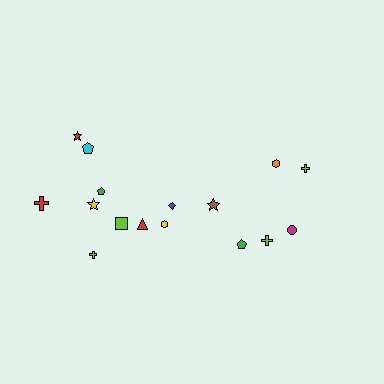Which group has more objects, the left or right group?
The left group.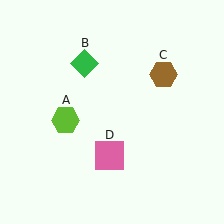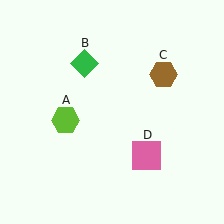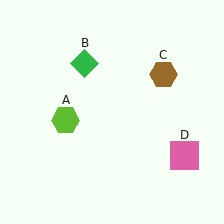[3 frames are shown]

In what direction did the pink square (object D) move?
The pink square (object D) moved right.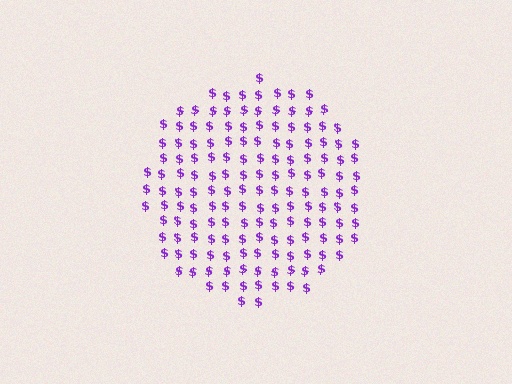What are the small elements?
The small elements are dollar signs.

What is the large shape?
The large shape is a circle.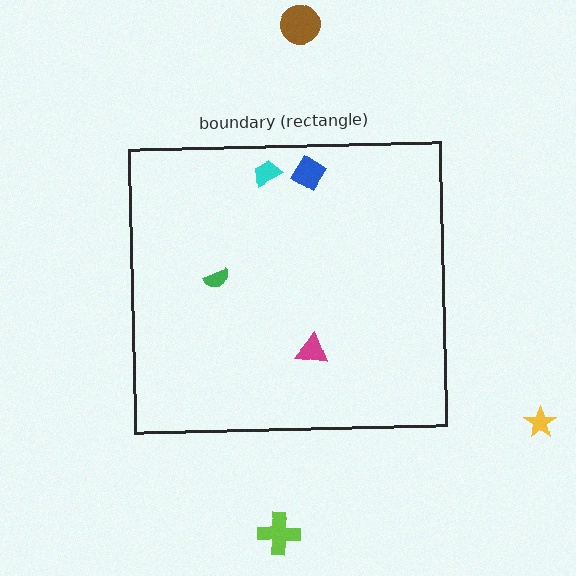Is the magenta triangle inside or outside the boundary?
Inside.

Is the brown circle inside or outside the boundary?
Outside.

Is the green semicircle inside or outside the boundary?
Inside.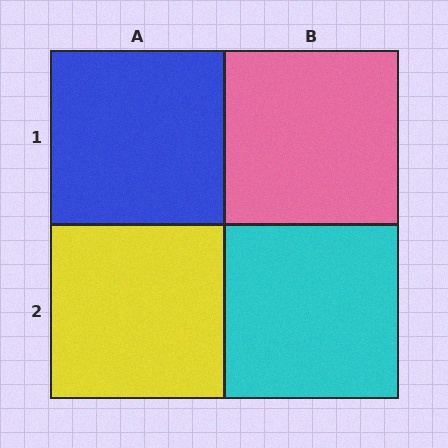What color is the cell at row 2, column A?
Yellow.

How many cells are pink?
1 cell is pink.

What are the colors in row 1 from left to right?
Blue, pink.